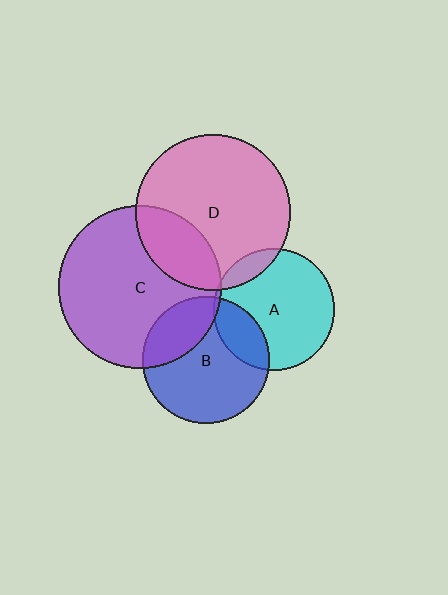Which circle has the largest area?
Circle C (purple).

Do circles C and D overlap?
Yes.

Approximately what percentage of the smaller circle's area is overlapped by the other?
Approximately 25%.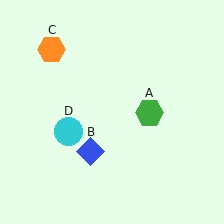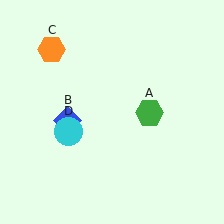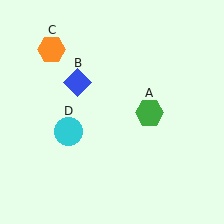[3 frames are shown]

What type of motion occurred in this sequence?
The blue diamond (object B) rotated clockwise around the center of the scene.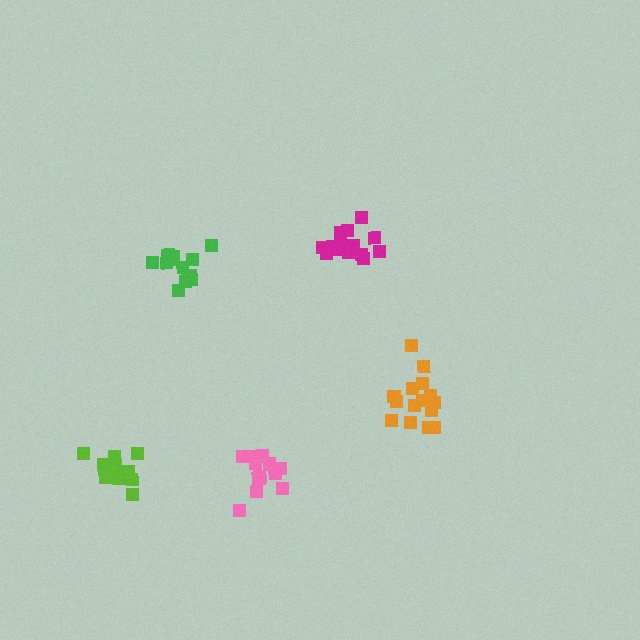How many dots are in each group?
Group 1: 13 dots, Group 2: 16 dots, Group 3: 13 dots, Group 4: 15 dots, Group 5: 15 dots (72 total).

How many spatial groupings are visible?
There are 5 spatial groupings.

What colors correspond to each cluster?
The clusters are colored: green, magenta, lime, pink, orange.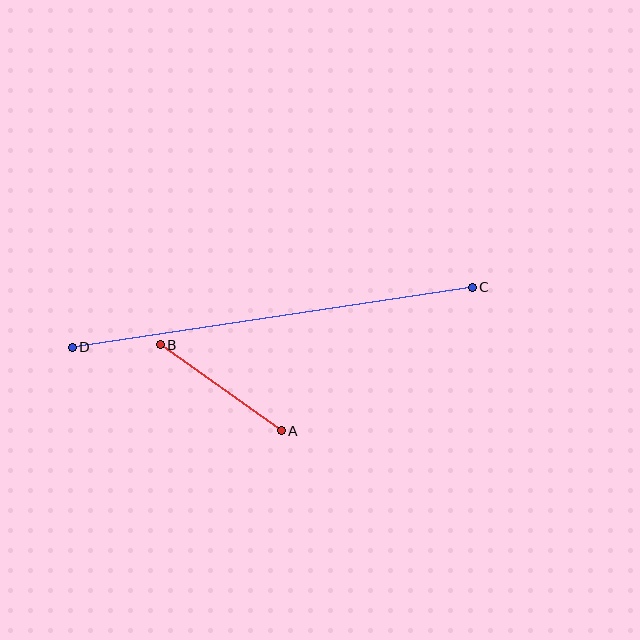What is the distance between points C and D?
The distance is approximately 404 pixels.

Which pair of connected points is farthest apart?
Points C and D are farthest apart.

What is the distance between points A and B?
The distance is approximately 148 pixels.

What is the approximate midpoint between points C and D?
The midpoint is at approximately (272, 317) pixels.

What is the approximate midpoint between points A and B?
The midpoint is at approximately (221, 388) pixels.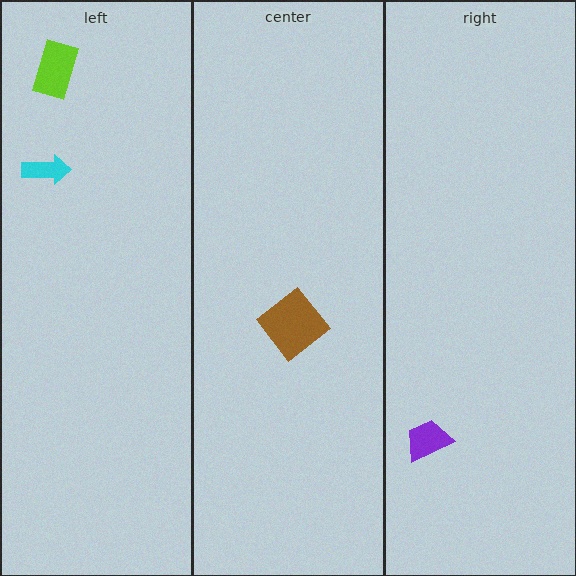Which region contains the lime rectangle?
The left region.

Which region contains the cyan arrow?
The left region.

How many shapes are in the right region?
1.